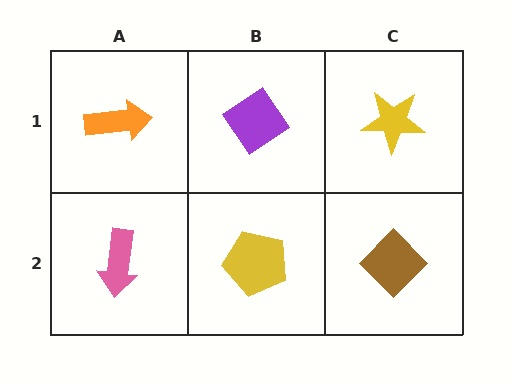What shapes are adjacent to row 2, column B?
A purple diamond (row 1, column B), a pink arrow (row 2, column A), a brown diamond (row 2, column C).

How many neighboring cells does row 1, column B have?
3.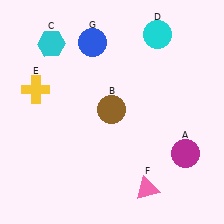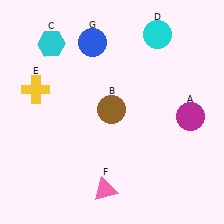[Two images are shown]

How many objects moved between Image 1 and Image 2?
2 objects moved between the two images.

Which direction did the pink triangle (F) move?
The pink triangle (F) moved left.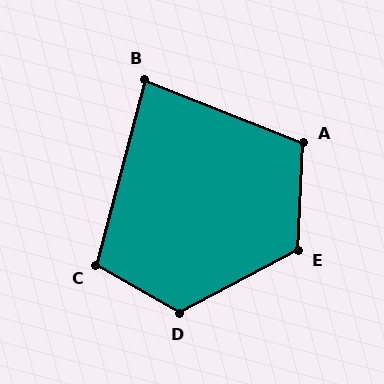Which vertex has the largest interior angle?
D, at approximately 123 degrees.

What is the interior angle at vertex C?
Approximately 105 degrees (obtuse).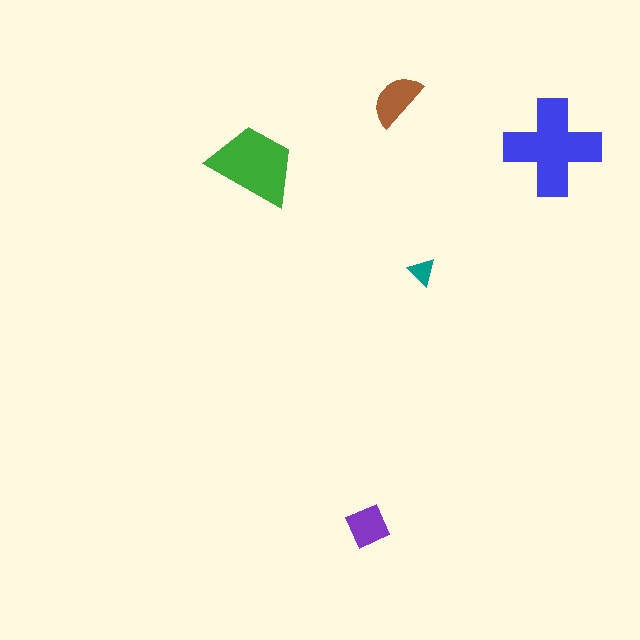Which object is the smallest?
The teal triangle.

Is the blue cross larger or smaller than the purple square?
Larger.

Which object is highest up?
The brown semicircle is topmost.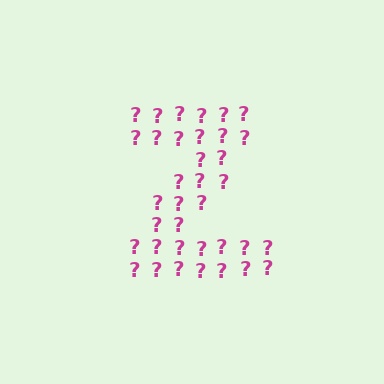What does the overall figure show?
The overall figure shows the letter Z.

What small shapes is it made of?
It is made of small question marks.